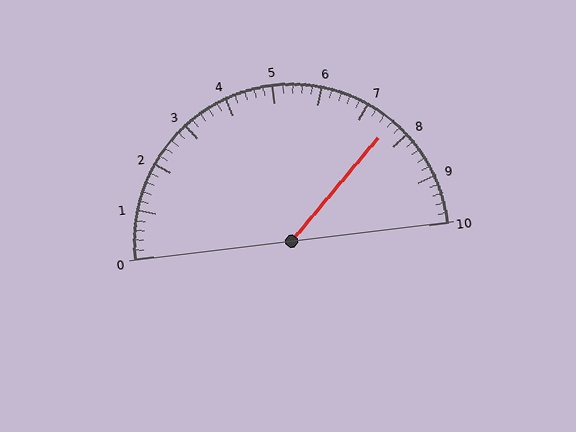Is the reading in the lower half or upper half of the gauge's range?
The reading is in the upper half of the range (0 to 10).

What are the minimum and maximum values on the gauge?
The gauge ranges from 0 to 10.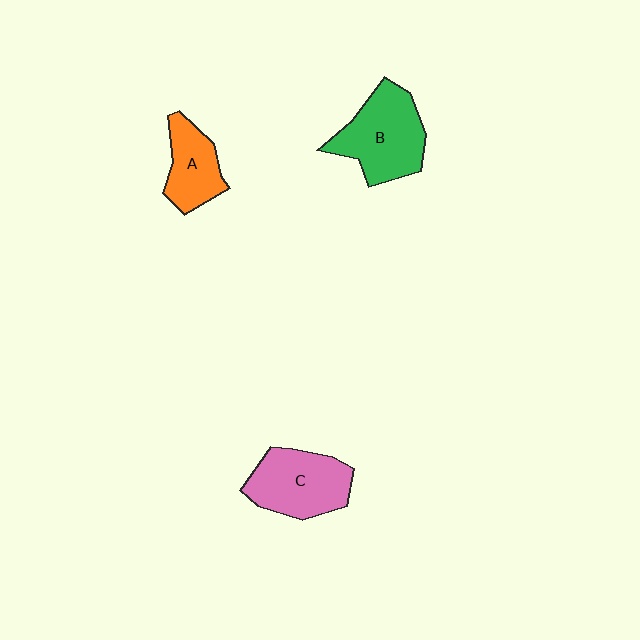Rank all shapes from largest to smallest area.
From largest to smallest: B (green), C (pink), A (orange).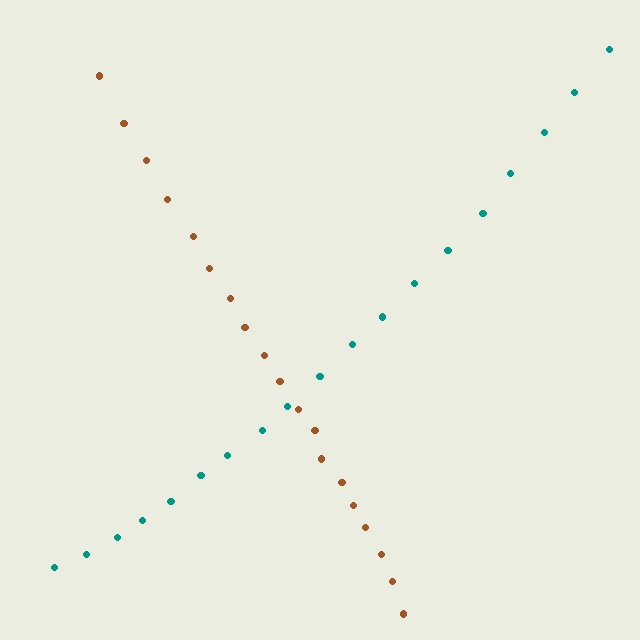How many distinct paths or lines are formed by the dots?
There are 2 distinct paths.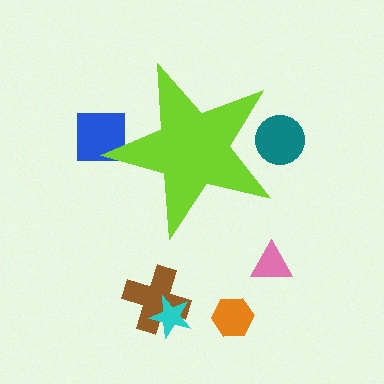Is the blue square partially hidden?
Yes, the blue square is partially hidden behind the lime star.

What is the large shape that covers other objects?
A lime star.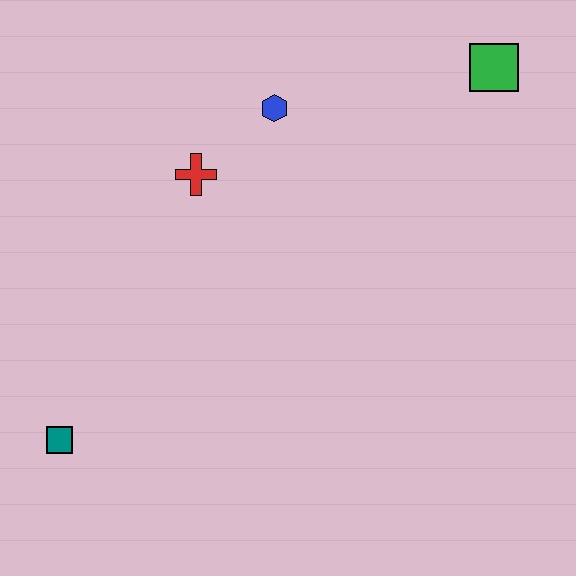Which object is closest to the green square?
The blue hexagon is closest to the green square.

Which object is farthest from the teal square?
The green square is farthest from the teal square.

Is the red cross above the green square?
No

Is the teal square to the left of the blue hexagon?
Yes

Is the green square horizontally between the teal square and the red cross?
No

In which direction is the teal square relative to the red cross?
The teal square is below the red cross.